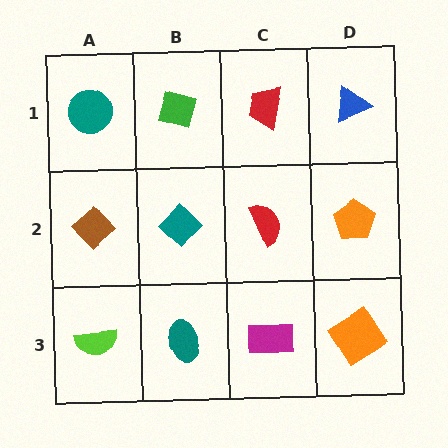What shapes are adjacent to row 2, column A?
A teal circle (row 1, column A), a lime semicircle (row 3, column A), a teal diamond (row 2, column B).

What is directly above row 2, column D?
A blue triangle.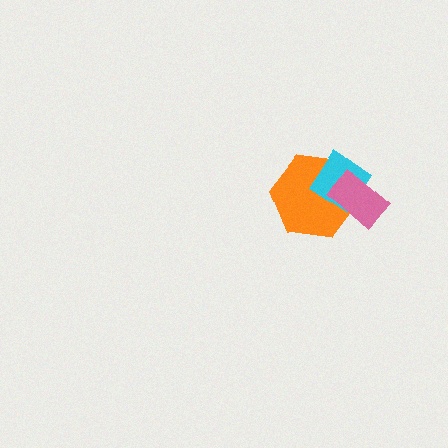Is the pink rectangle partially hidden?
No, no other shape covers it.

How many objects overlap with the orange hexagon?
2 objects overlap with the orange hexagon.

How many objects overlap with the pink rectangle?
2 objects overlap with the pink rectangle.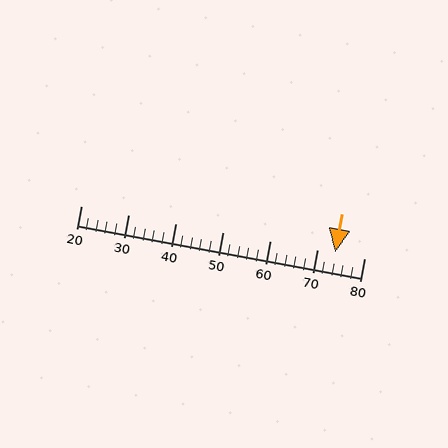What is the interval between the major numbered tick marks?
The major tick marks are spaced 10 units apart.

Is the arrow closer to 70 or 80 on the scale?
The arrow is closer to 70.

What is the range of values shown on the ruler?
The ruler shows values from 20 to 80.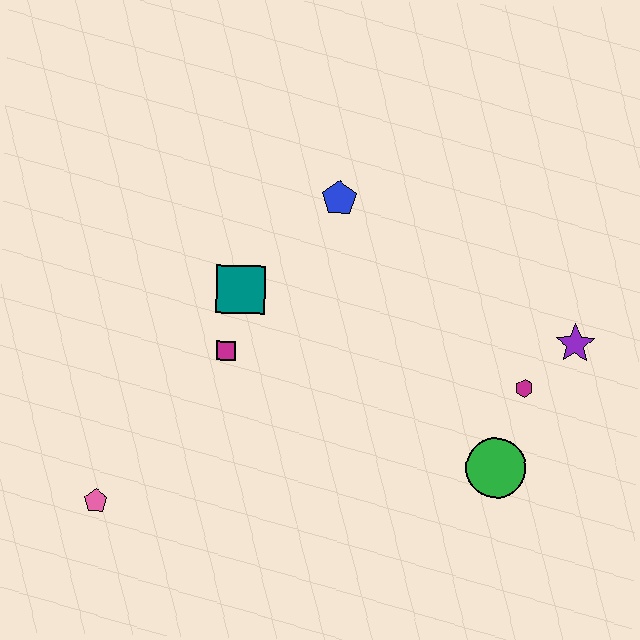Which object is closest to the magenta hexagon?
The purple star is closest to the magenta hexagon.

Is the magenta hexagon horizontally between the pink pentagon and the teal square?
No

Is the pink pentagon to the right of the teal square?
No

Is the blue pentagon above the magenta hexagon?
Yes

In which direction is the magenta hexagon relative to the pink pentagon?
The magenta hexagon is to the right of the pink pentagon.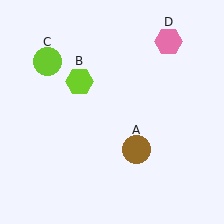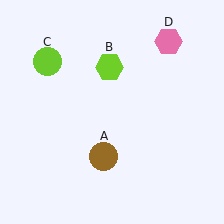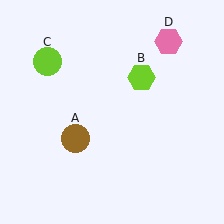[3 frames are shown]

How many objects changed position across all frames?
2 objects changed position: brown circle (object A), lime hexagon (object B).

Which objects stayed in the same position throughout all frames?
Lime circle (object C) and pink hexagon (object D) remained stationary.